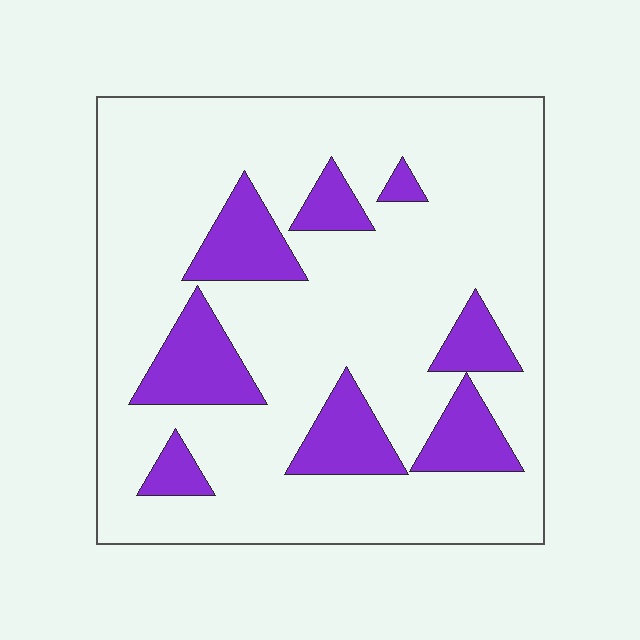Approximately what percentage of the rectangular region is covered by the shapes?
Approximately 20%.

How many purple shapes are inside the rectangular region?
8.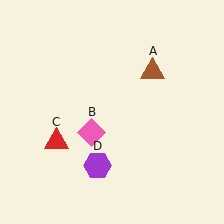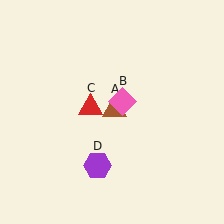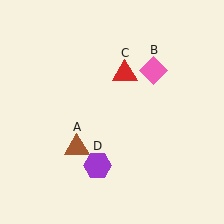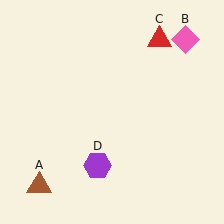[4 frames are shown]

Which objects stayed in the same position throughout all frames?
Purple hexagon (object D) remained stationary.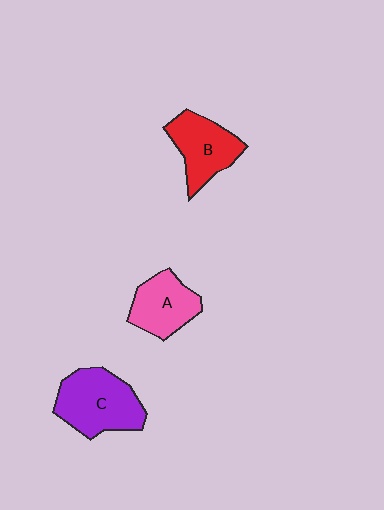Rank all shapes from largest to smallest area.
From largest to smallest: C (purple), B (red), A (pink).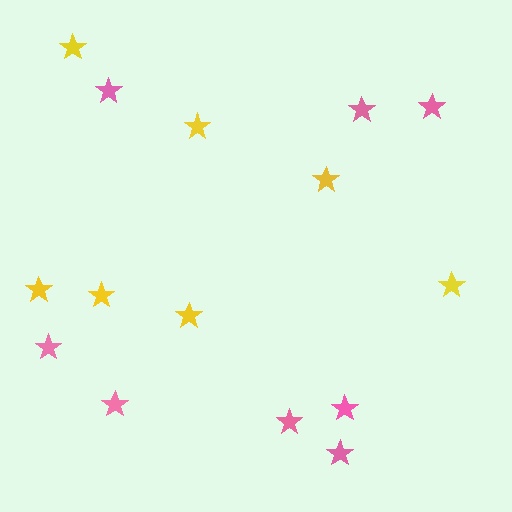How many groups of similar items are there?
There are 2 groups: one group of yellow stars (7) and one group of pink stars (8).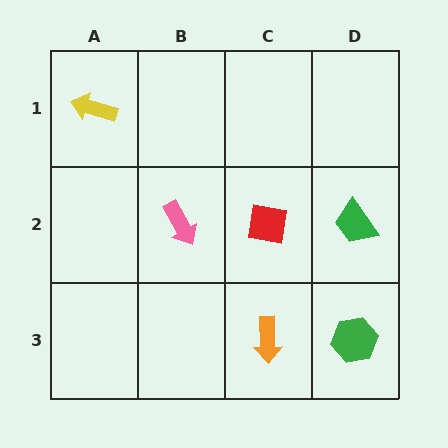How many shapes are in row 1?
1 shape.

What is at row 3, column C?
An orange arrow.